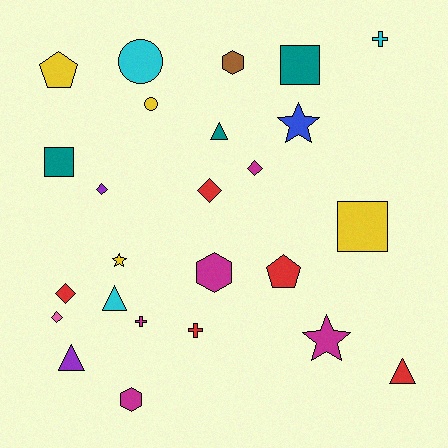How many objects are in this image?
There are 25 objects.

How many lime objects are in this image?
There are no lime objects.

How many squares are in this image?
There are 3 squares.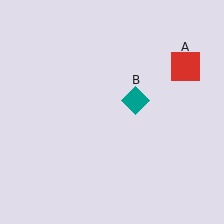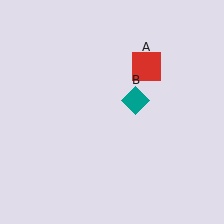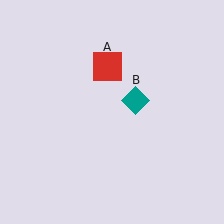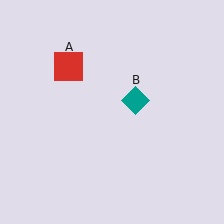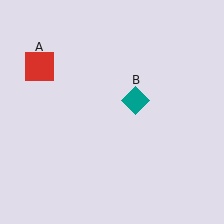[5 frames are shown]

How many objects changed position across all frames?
1 object changed position: red square (object A).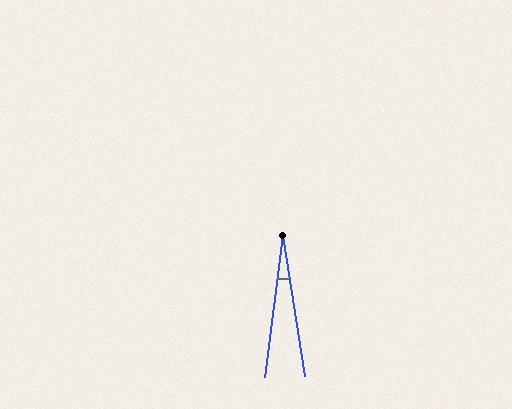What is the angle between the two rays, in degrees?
Approximately 16 degrees.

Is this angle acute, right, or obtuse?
It is acute.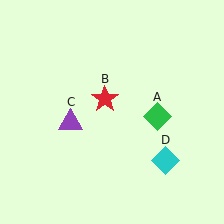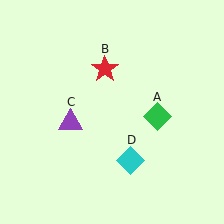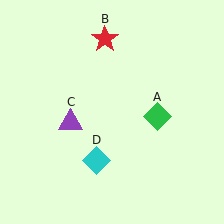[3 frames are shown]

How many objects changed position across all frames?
2 objects changed position: red star (object B), cyan diamond (object D).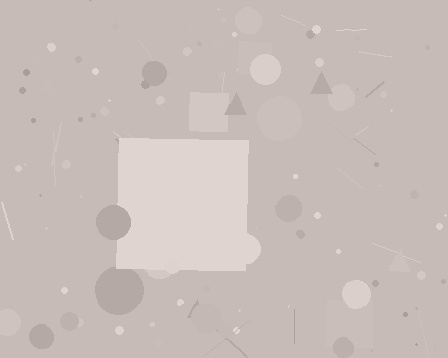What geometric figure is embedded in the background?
A square is embedded in the background.